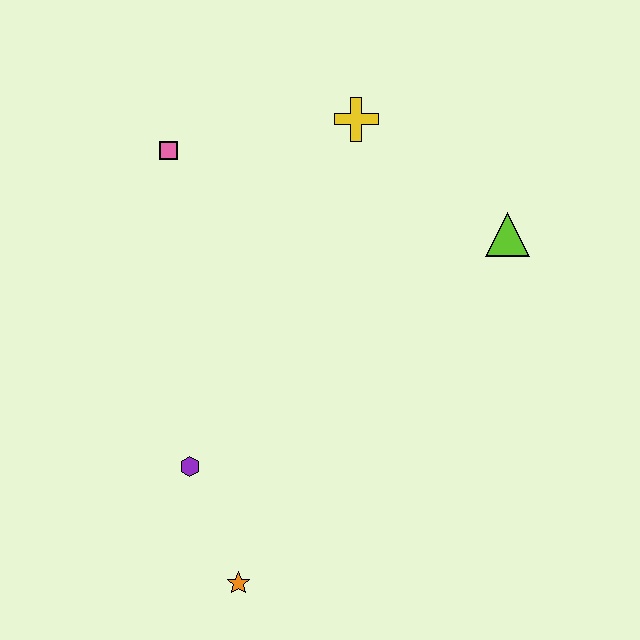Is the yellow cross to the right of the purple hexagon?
Yes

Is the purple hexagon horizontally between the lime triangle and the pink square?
Yes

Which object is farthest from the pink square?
The orange star is farthest from the pink square.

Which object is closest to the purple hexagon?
The orange star is closest to the purple hexagon.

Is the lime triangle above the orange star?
Yes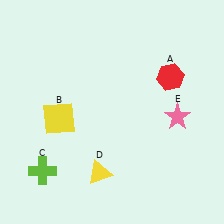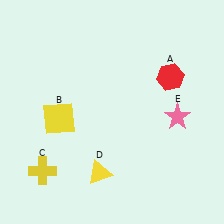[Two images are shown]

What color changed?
The cross (C) changed from lime in Image 1 to yellow in Image 2.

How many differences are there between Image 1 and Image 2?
There is 1 difference between the two images.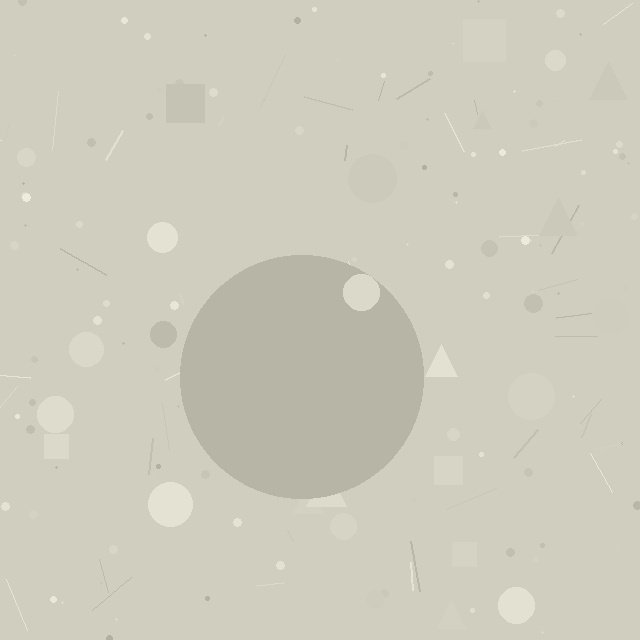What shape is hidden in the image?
A circle is hidden in the image.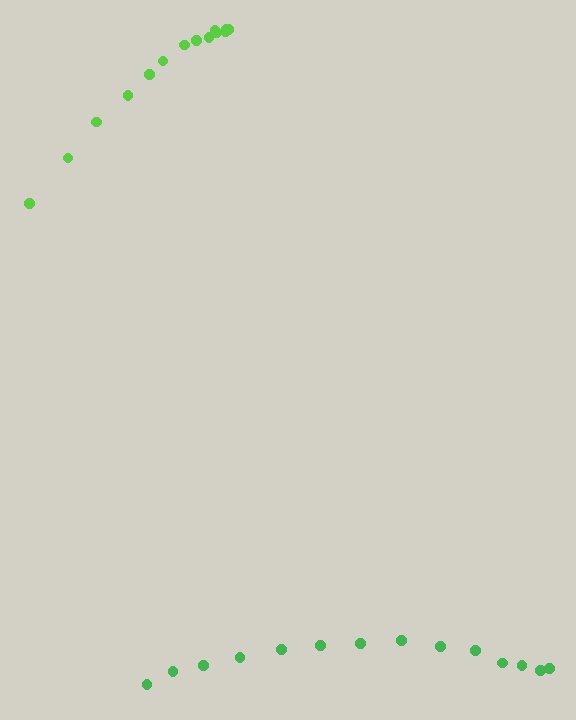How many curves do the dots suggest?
There are 2 distinct paths.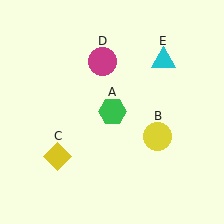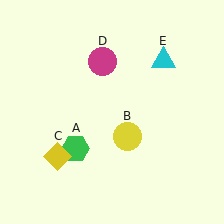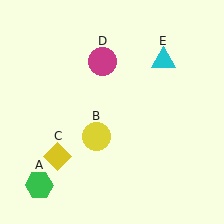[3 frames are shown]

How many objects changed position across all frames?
2 objects changed position: green hexagon (object A), yellow circle (object B).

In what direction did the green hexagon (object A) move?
The green hexagon (object A) moved down and to the left.